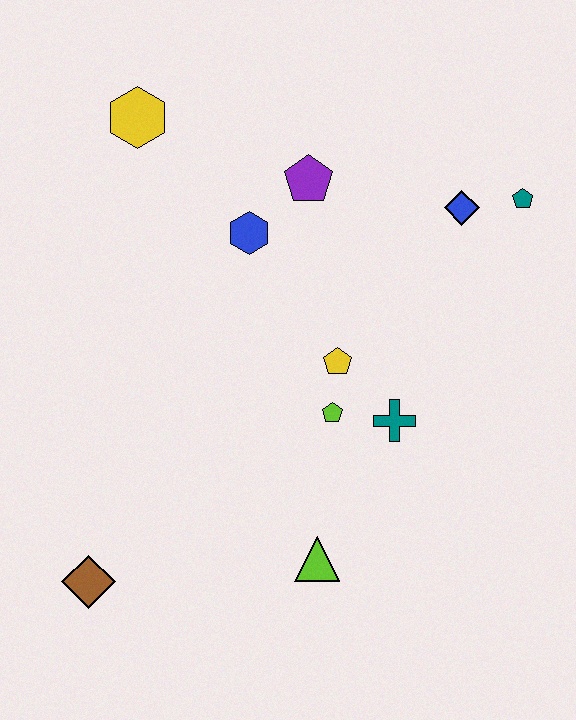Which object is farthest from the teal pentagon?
The brown diamond is farthest from the teal pentagon.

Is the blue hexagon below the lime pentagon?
No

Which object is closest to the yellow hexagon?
The blue hexagon is closest to the yellow hexagon.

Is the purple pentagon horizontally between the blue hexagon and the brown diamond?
No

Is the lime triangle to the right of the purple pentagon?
Yes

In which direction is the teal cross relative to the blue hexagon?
The teal cross is below the blue hexagon.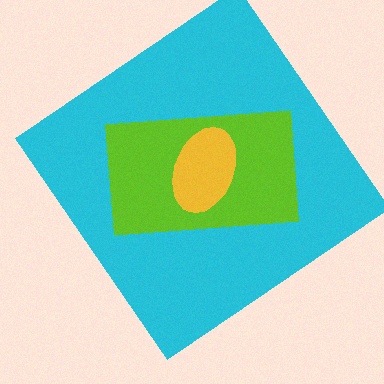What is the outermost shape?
The cyan diamond.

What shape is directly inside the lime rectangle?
The yellow ellipse.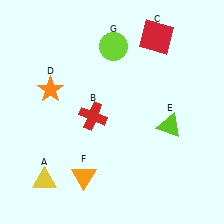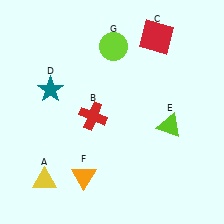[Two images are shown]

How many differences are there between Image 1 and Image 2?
There is 1 difference between the two images.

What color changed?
The star (D) changed from orange in Image 1 to teal in Image 2.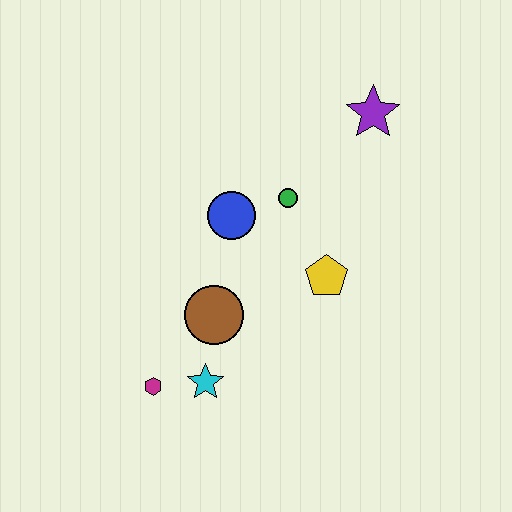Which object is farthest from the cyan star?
The purple star is farthest from the cyan star.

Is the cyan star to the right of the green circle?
No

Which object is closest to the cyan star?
The magenta hexagon is closest to the cyan star.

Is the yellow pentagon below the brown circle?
No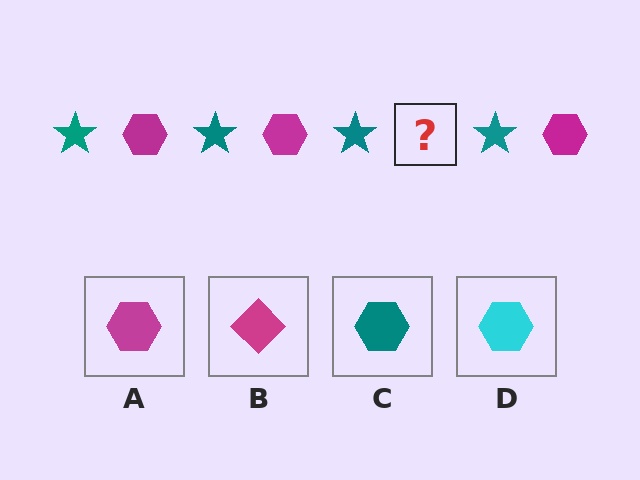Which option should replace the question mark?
Option A.